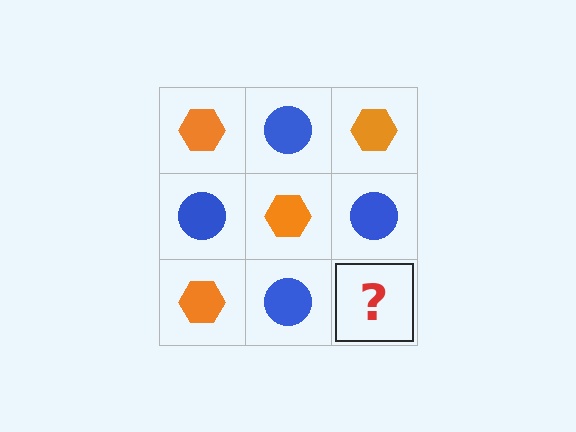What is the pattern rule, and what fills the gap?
The rule is that it alternates orange hexagon and blue circle in a checkerboard pattern. The gap should be filled with an orange hexagon.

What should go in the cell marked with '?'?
The missing cell should contain an orange hexagon.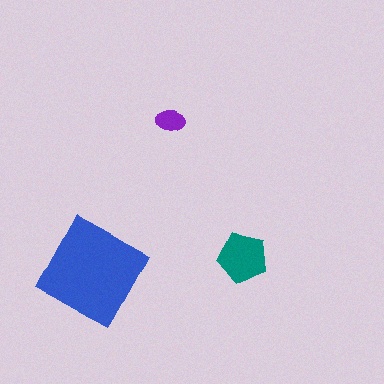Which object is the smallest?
The purple ellipse.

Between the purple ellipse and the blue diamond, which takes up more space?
The blue diamond.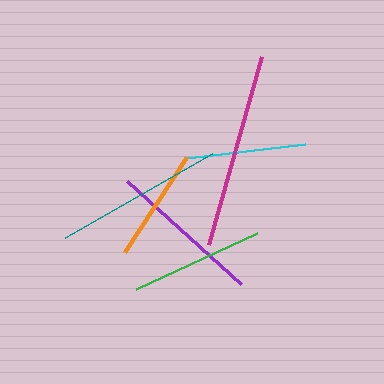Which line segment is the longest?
The magenta line is the longest at approximately 195 pixels.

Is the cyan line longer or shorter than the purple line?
The purple line is longer than the cyan line.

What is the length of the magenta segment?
The magenta segment is approximately 195 pixels long.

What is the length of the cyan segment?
The cyan segment is approximately 119 pixels long.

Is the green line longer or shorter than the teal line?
The teal line is longer than the green line.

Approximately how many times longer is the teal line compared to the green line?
The teal line is approximately 1.3 times the length of the green line.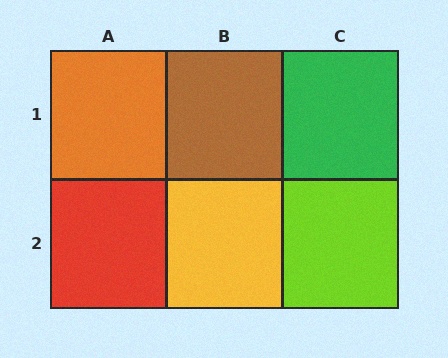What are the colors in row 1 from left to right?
Orange, brown, green.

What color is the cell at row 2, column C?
Lime.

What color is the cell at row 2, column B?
Yellow.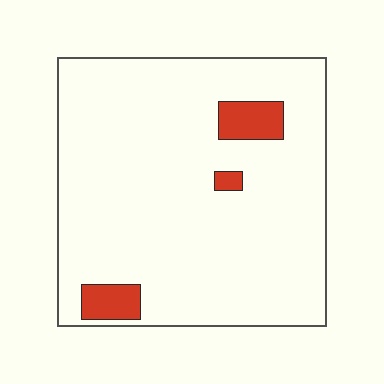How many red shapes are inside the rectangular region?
3.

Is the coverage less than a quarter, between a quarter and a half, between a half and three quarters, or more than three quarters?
Less than a quarter.